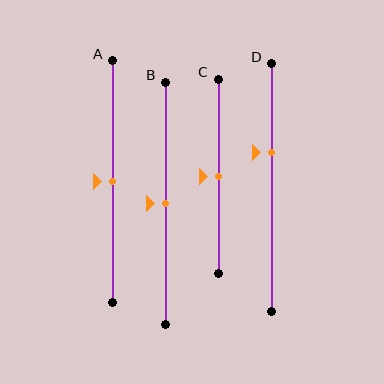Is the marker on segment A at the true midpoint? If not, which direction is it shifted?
Yes, the marker on segment A is at the true midpoint.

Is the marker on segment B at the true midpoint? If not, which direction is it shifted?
Yes, the marker on segment B is at the true midpoint.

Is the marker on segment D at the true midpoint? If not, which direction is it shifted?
No, the marker on segment D is shifted upward by about 14% of the segment length.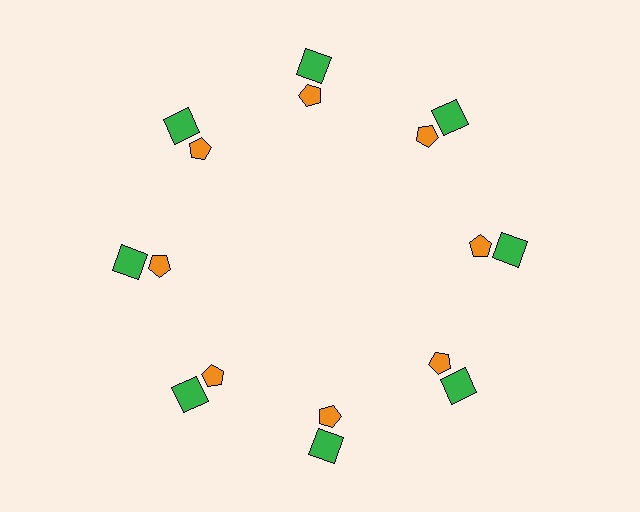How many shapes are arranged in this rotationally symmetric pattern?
There are 16 shapes, arranged in 8 groups of 2.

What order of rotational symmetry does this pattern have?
This pattern has 8-fold rotational symmetry.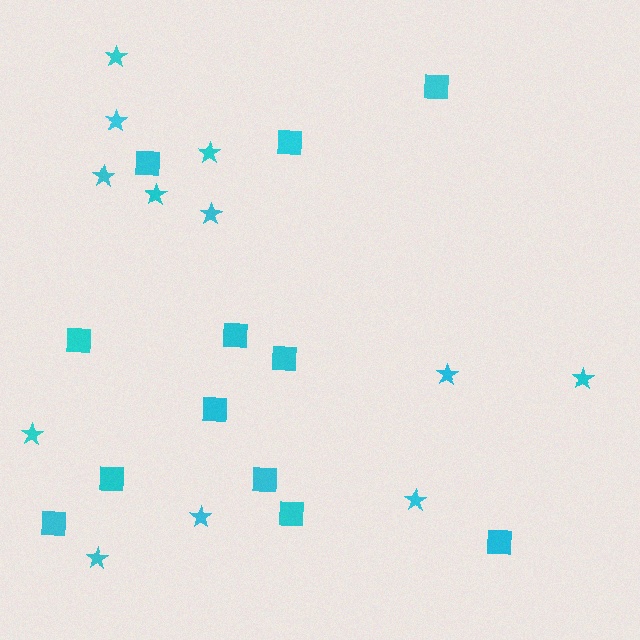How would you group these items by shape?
There are 2 groups: one group of stars (12) and one group of squares (12).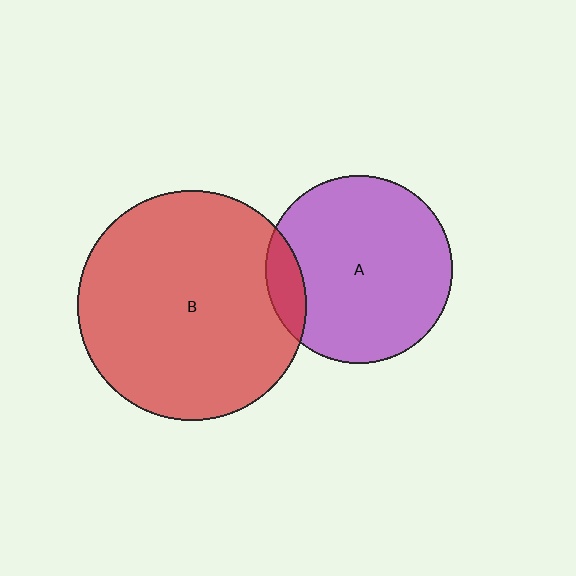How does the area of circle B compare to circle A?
Approximately 1.5 times.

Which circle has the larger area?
Circle B (red).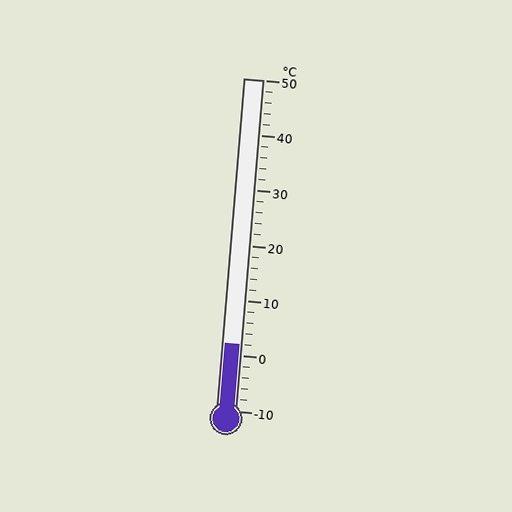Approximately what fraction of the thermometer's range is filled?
The thermometer is filled to approximately 20% of its range.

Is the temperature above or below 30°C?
The temperature is below 30°C.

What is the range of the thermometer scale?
The thermometer scale ranges from -10°C to 50°C.